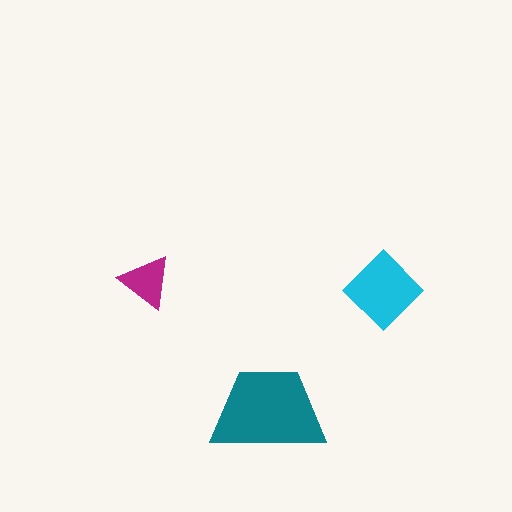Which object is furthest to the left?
The magenta triangle is leftmost.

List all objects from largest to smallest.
The teal trapezoid, the cyan diamond, the magenta triangle.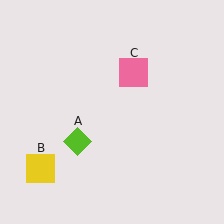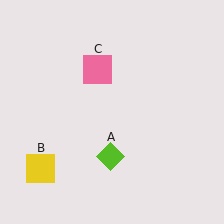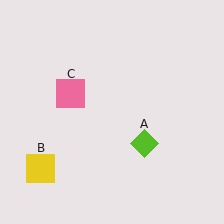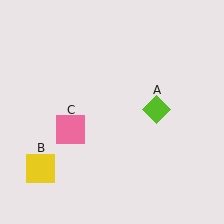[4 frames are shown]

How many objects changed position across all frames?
2 objects changed position: lime diamond (object A), pink square (object C).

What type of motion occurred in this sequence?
The lime diamond (object A), pink square (object C) rotated counterclockwise around the center of the scene.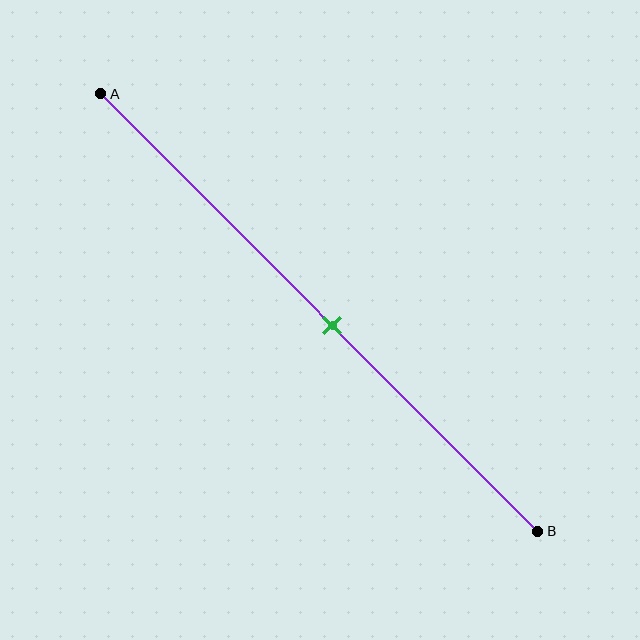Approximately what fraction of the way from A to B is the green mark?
The green mark is approximately 55% of the way from A to B.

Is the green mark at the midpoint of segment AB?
Yes, the mark is approximately at the midpoint.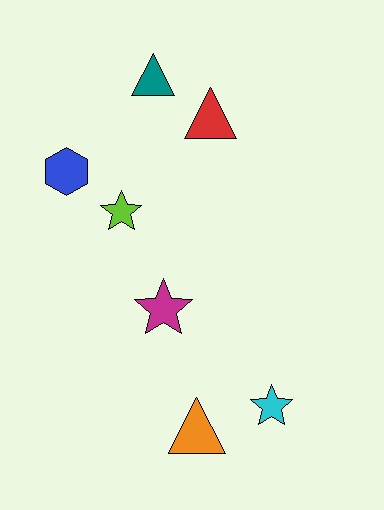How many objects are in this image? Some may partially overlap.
There are 7 objects.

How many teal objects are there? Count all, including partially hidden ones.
There is 1 teal object.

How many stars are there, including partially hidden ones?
There are 3 stars.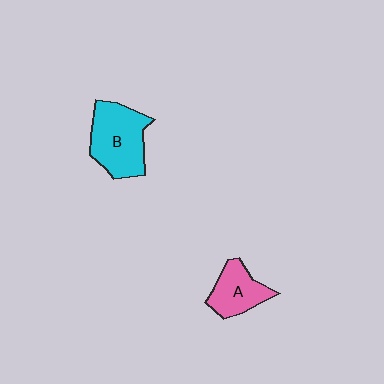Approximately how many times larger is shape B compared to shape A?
Approximately 1.6 times.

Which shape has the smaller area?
Shape A (pink).